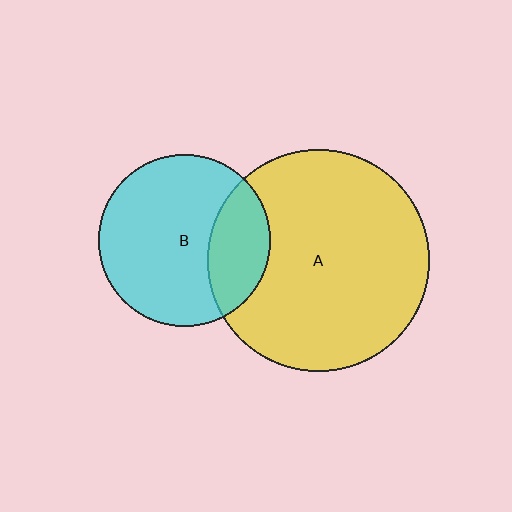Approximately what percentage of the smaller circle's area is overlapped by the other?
Approximately 25%.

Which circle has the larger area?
Circle A (yellow).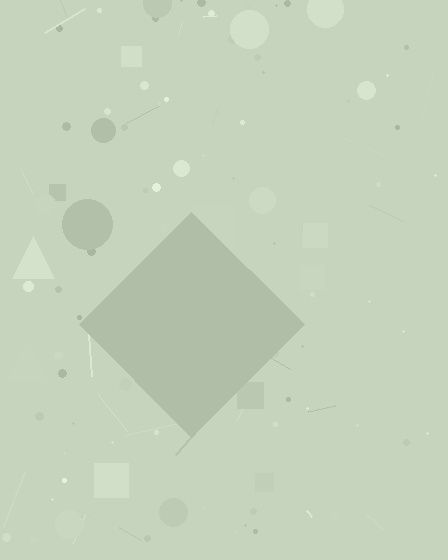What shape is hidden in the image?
A diamond is hidden in the image.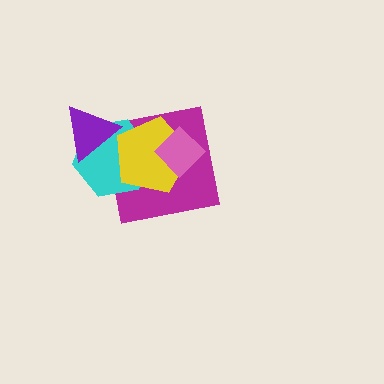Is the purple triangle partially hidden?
No, no other shape covers it.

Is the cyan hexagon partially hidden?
Yes, it is partially covered by another shape.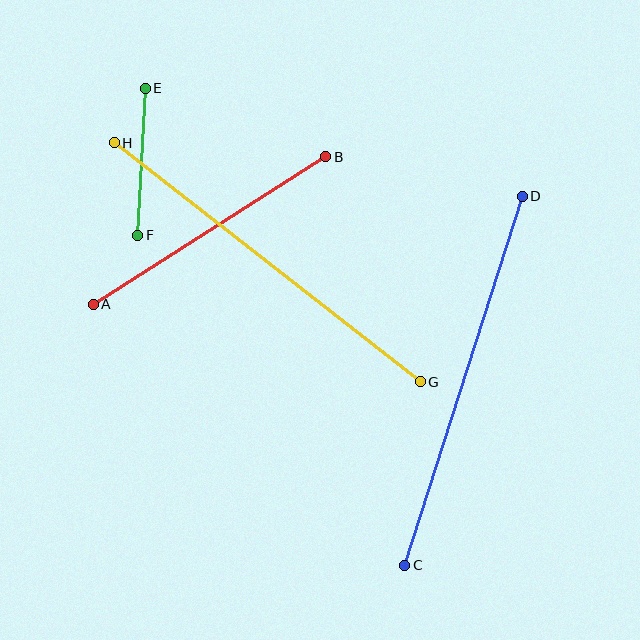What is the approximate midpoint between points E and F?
The midpoint is at approximately (141, 162) pixels.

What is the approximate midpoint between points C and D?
The midpoint is at approximately (463, 381) pixels.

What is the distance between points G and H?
The distance is approximately 388 pixels.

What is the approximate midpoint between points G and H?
The midpoint is at approximately (267, 262) pixels.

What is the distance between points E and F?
The distance is approximately 147 pixels.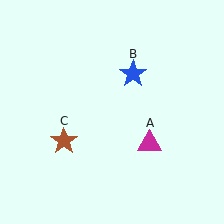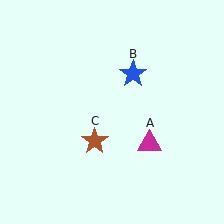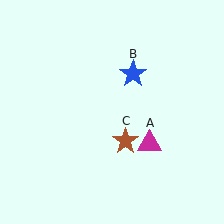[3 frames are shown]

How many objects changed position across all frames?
1 object changed position: brown star (object C).